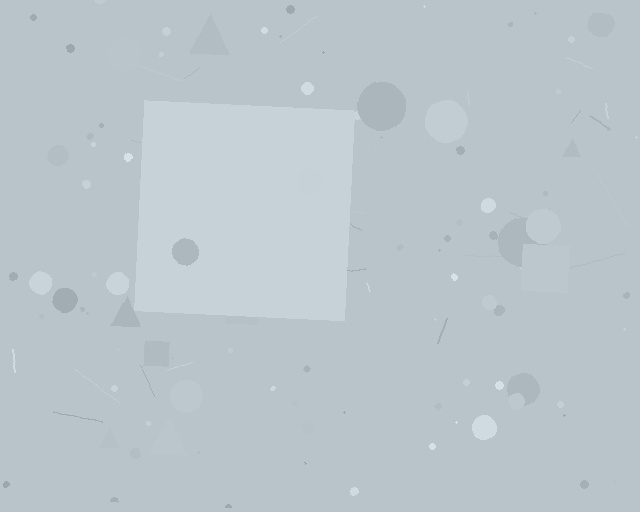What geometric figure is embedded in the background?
A square is embedded in the background.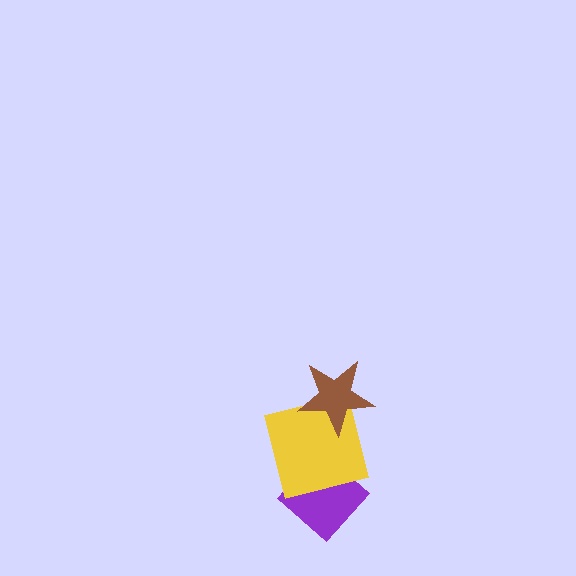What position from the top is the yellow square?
The yellow square is 2nd from the top.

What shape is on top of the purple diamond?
The yellow square is on top of the purple diamond.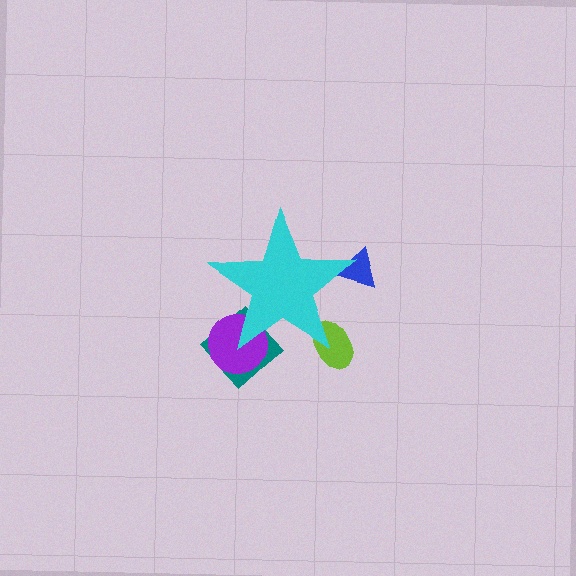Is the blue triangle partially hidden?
Yes, the blue triangle is partially hidden behind the cyan star.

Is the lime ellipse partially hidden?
Yes, the lime ellipse is partially hidden behind the cyan star.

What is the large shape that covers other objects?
A cyan star.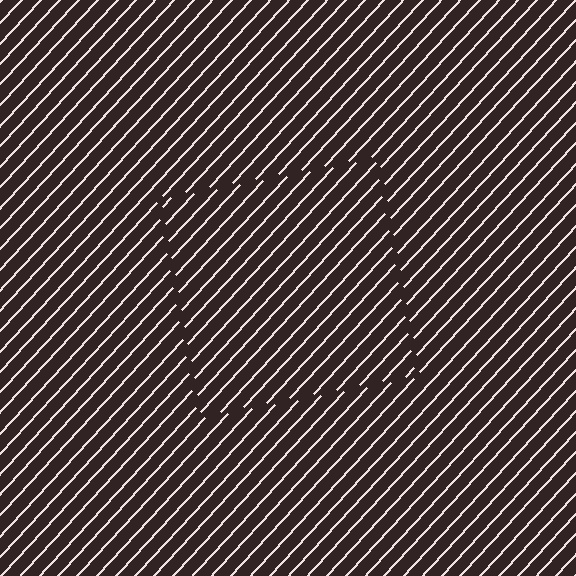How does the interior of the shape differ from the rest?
The interior of the shape contains the same grating, shifted by half a period — the contour is defined by the phase discontinuity where line-ends from the inner and outer gratings abut.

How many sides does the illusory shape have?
4 sides — the line-ends trace a square.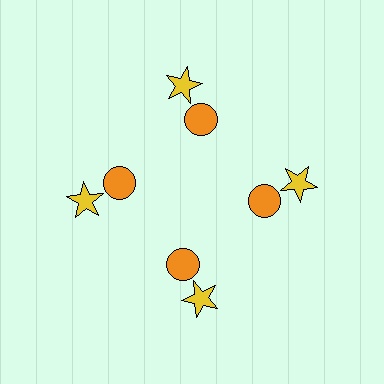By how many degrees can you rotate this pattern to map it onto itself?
The pattern maps onto itself every 90 degrees of rotation.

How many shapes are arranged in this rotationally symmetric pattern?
There are 8 shapes, arranged in 4 groups of 2.